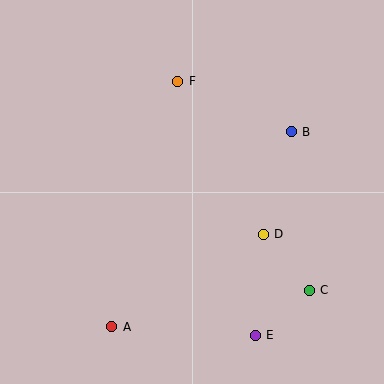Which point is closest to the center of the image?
Point D at (263, 234) is closest to the center.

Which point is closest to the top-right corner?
Point B is closest to the top-right corner.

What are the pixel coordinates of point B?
Point B is at (291, 132).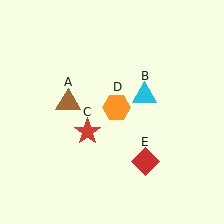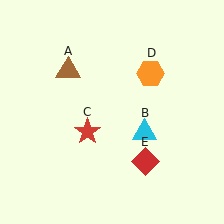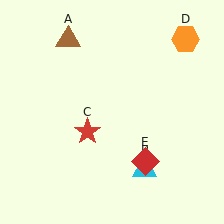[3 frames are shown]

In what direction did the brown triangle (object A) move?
The brown triangle (object A) moved up.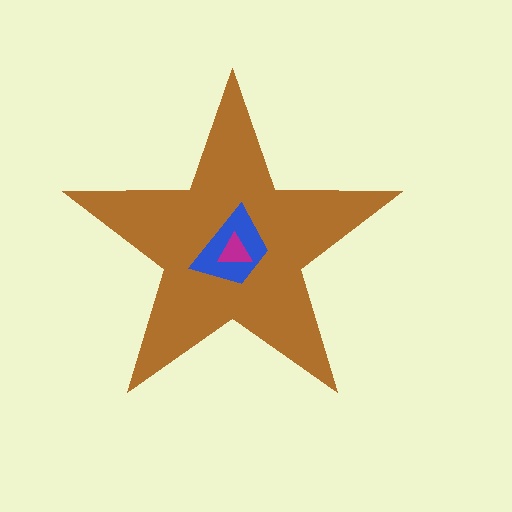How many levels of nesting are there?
3.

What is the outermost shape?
The brown star.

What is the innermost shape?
The magenta triangle.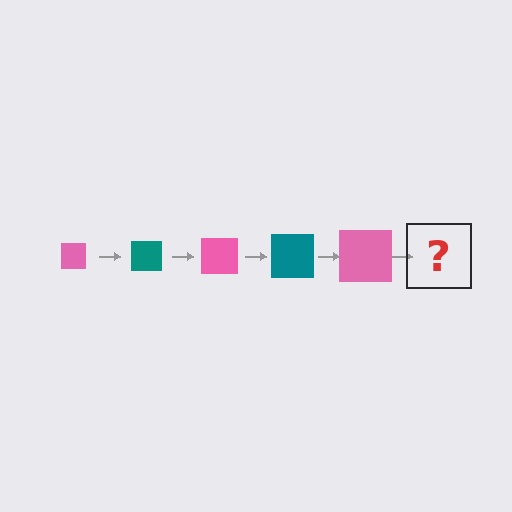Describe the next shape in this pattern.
It should be a teal square, larger than the previous one.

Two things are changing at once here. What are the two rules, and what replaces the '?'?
The two rules are that the square grows larger each step and the color cycles through pink and teal. The '?' should be a teal square, larger than the previous one.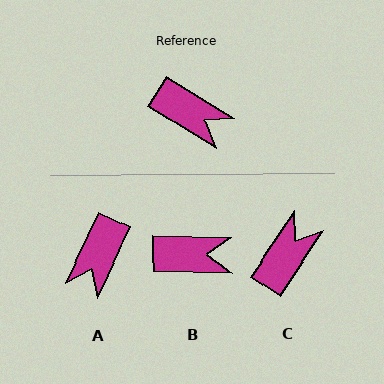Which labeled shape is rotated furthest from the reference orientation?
C, about 87 degrees away.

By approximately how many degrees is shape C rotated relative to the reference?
Approximately 87 degrees counter-clockwise.